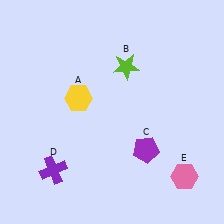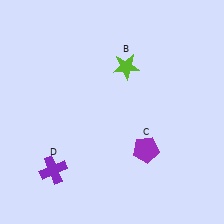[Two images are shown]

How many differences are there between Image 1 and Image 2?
There are 2 differences between the two images.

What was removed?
The yellow hexagon (A), the pink hexagon (E) were removed in Image 2.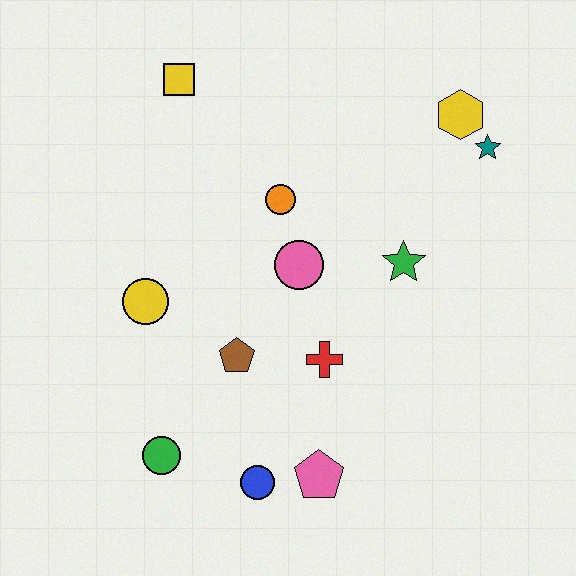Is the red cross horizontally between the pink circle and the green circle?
No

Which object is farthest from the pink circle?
The green circle is farthest from the pink circle.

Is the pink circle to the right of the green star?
No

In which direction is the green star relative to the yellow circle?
The green star is to the right of the yellow circle.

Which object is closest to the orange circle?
The pink circle is closest to the orange circle.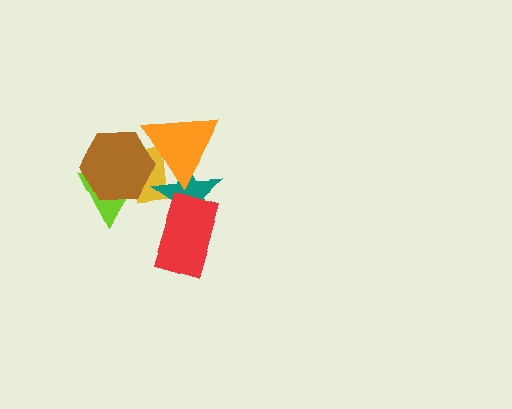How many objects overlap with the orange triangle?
3 objects overlap with the orange triangle.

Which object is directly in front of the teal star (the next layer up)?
The orange triangle is directly in front of the teal star.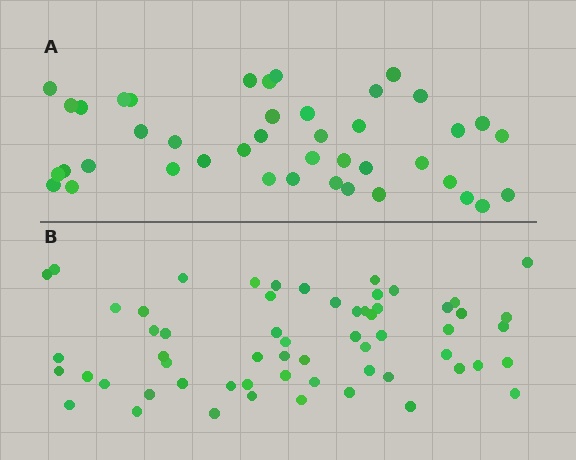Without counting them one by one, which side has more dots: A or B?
Region B (the bottom region) has more dots.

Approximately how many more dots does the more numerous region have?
Region B has approximately 20 more dots than region A.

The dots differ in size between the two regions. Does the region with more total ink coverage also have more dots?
No. Region A has more total ink coverage because its dots are larger, but region B actually contains more individual dots. Total area can be misleading — the number of items is what matters here.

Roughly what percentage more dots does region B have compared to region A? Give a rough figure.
About 45% more.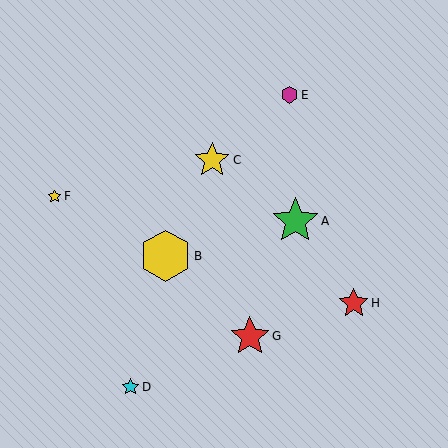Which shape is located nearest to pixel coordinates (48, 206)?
The yellow star (labeled F) at (55, 196) is nearest to that location.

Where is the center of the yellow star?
The center of the yellow star is at (55, 196).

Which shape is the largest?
The yellow hexagon (labeled B) is the largest.